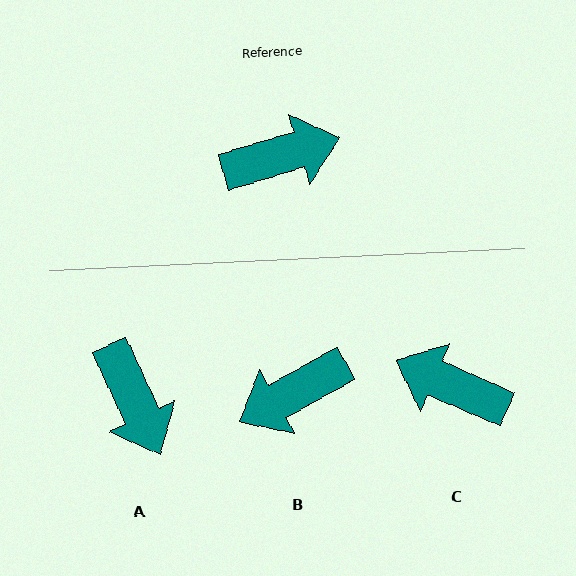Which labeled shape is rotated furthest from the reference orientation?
B, about 168 degrees away.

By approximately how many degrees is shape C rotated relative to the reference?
Approximately 140 degrees counter-clockwise.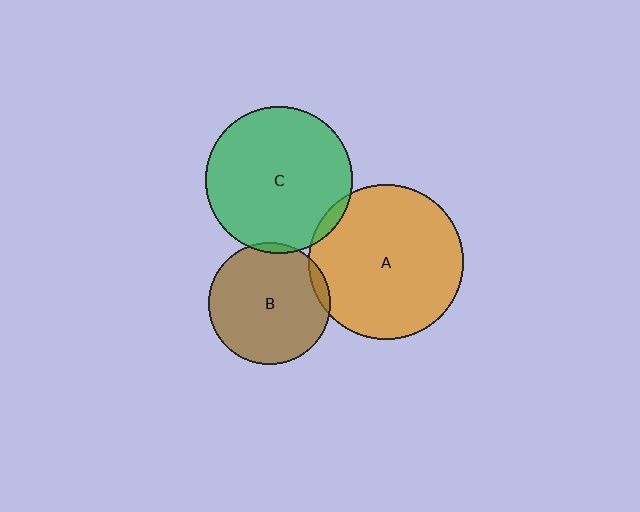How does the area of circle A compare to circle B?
Approximately 1.6 times.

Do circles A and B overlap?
Yes.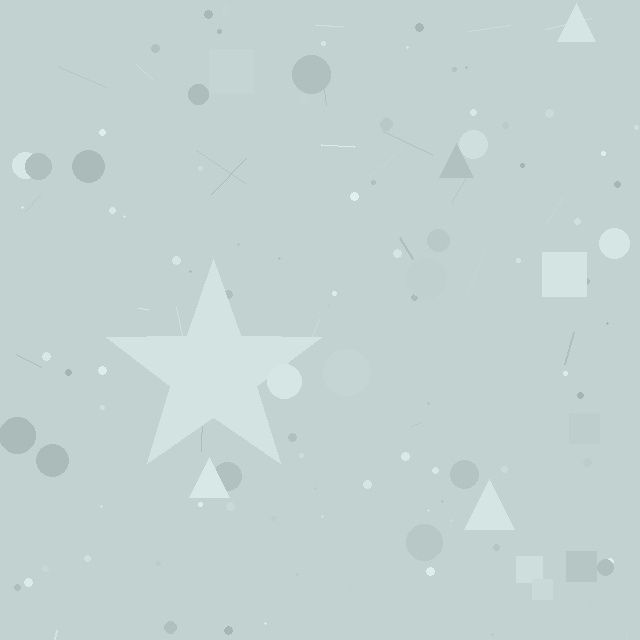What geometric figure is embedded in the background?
A star is embedded in the background.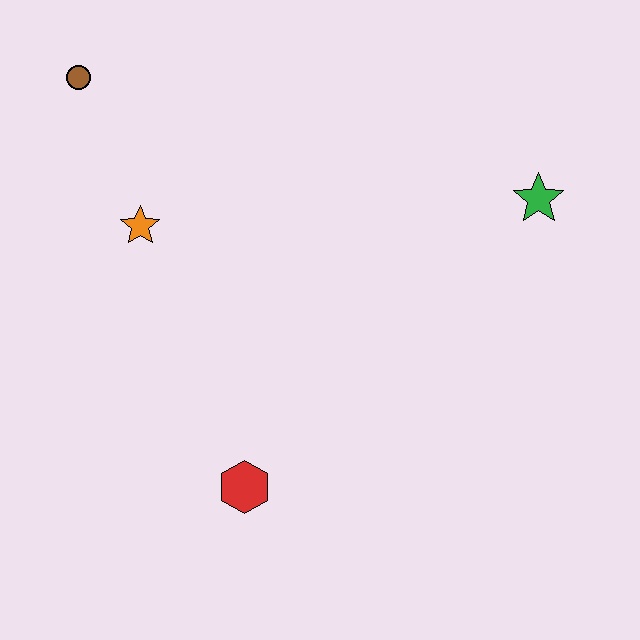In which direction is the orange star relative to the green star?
The orange star is to the left of the green star.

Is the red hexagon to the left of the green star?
Yes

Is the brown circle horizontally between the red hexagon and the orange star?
No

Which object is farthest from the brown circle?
The green star is farthest from the brown circle.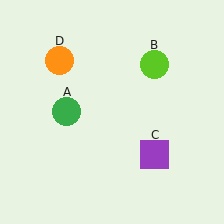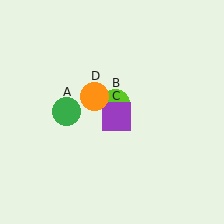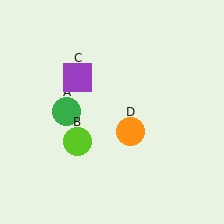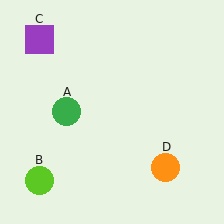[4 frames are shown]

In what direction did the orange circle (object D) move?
The orange circle (object D) moved down and to the right.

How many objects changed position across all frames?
3 objects changed position: lime circle (object B), purple square (object C), orange circle (object D).